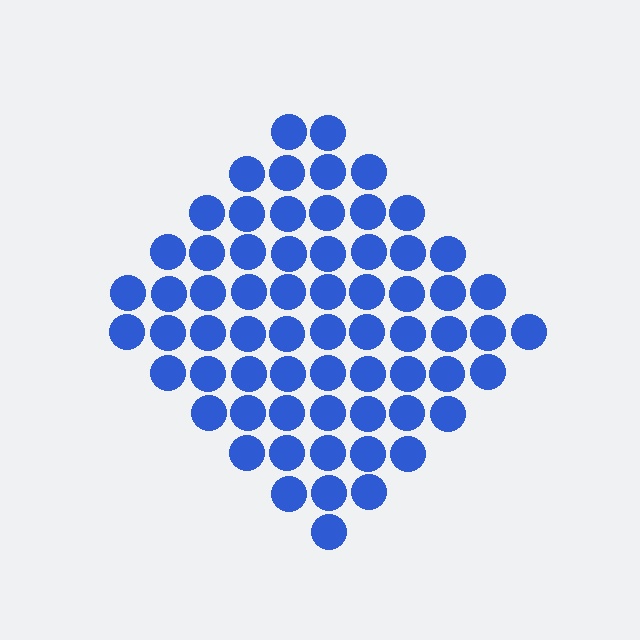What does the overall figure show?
The overall figure shows a diamond.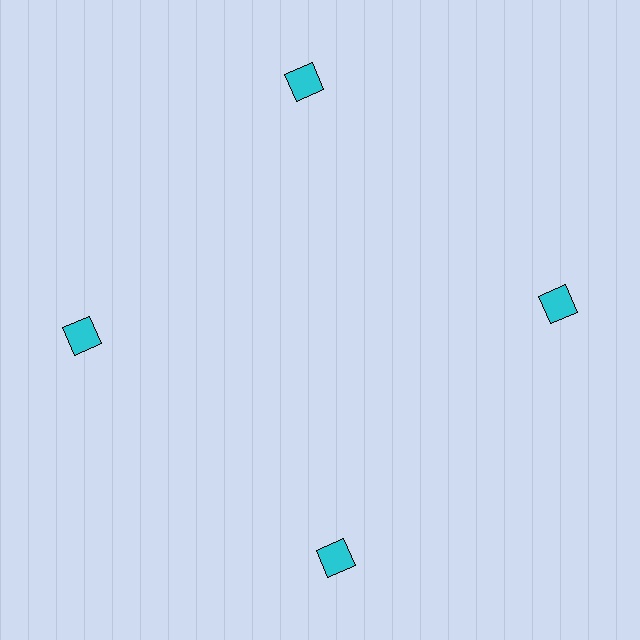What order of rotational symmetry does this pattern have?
This pattern has 4-fold rotational symmetry.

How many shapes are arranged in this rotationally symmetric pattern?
There are 4 shapes, arranged in 4 groups of 1.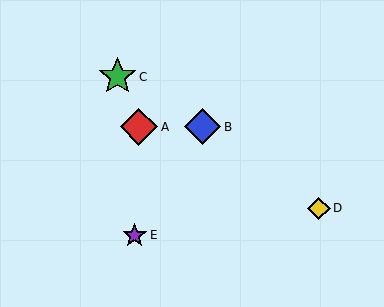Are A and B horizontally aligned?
Yes, both are at y≈127.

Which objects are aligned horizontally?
Objects A, B are aligned horizontally.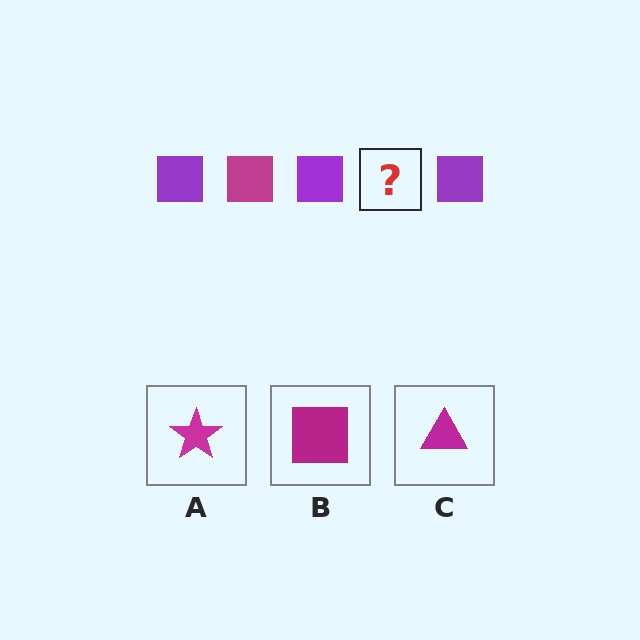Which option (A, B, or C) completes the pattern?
B.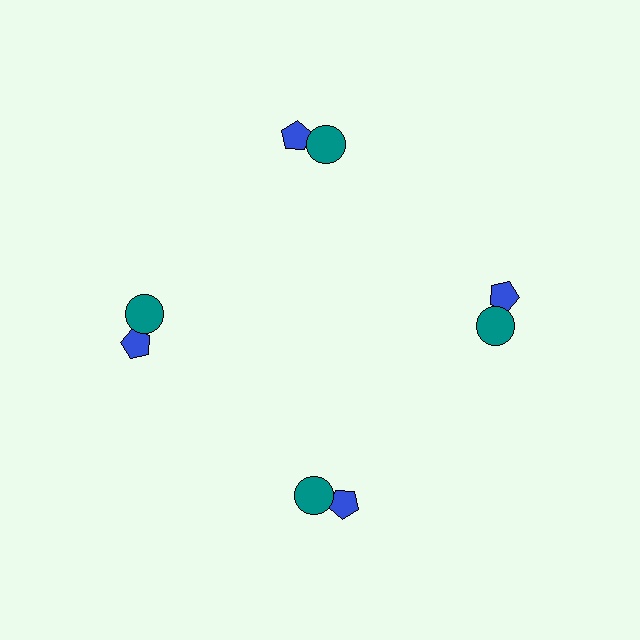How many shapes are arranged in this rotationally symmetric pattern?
There are 8 shapes, arranged in 4 groups of 2.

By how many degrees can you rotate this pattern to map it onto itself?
The pattern maps onto itself every 90 degrees of rotation.